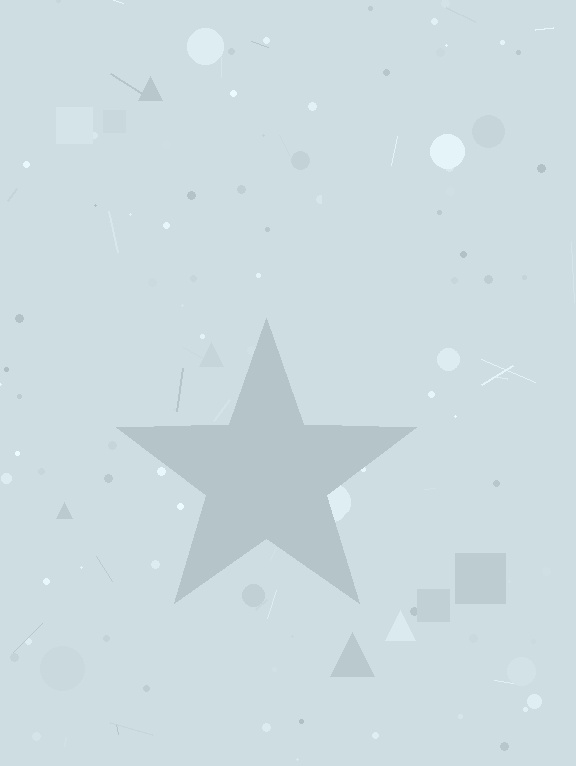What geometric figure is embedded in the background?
A star is embedded in the background.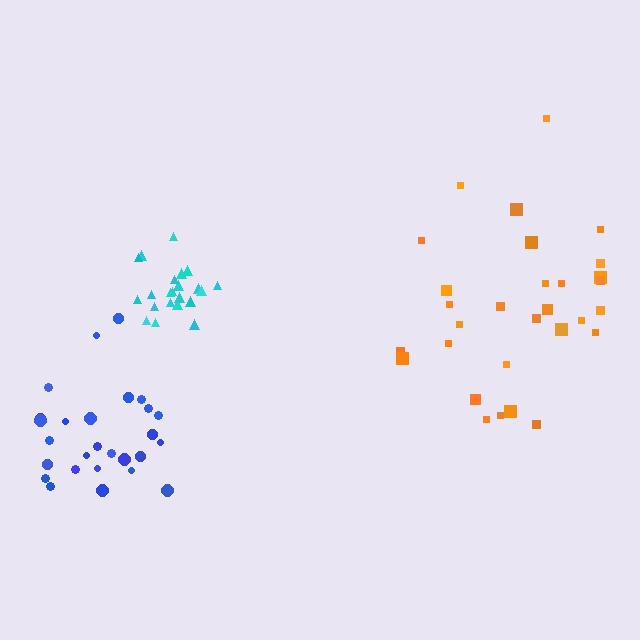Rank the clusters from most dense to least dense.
cyan, blue, orange.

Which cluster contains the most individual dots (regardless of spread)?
Orange (30).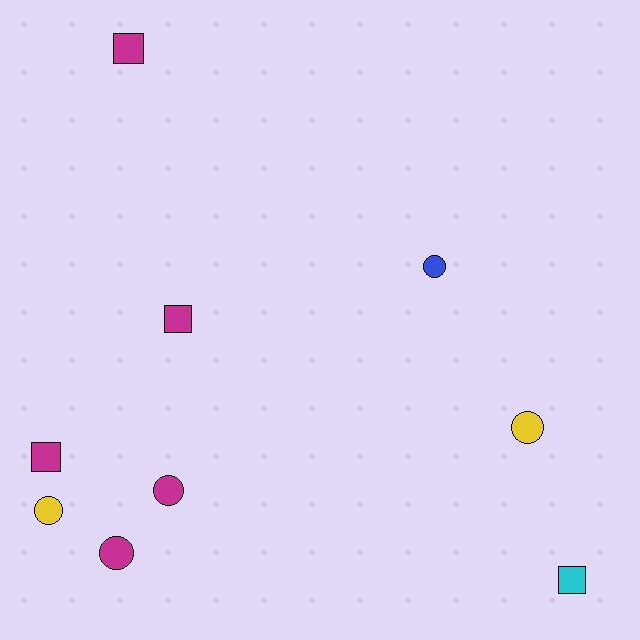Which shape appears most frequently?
Circle, with 5 objects.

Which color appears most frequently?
Magenta, with 5 objects.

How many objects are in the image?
There are 9 objects.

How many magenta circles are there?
There are 2 magenta circles.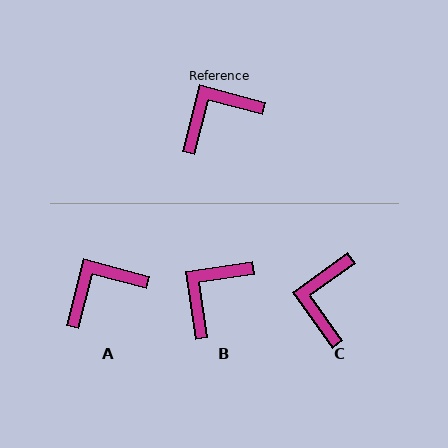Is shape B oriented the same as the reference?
No, it is off by about 23 degrees.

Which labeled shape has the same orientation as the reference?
A.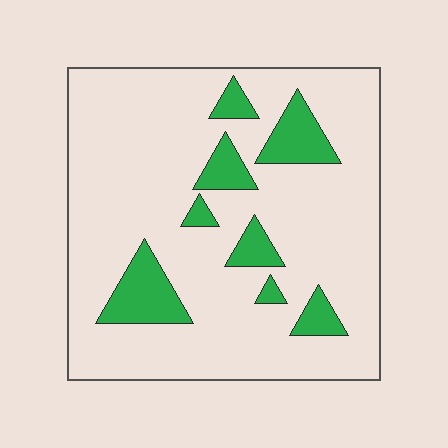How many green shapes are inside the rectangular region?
8.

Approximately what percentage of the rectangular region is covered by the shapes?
Approximately 15%.